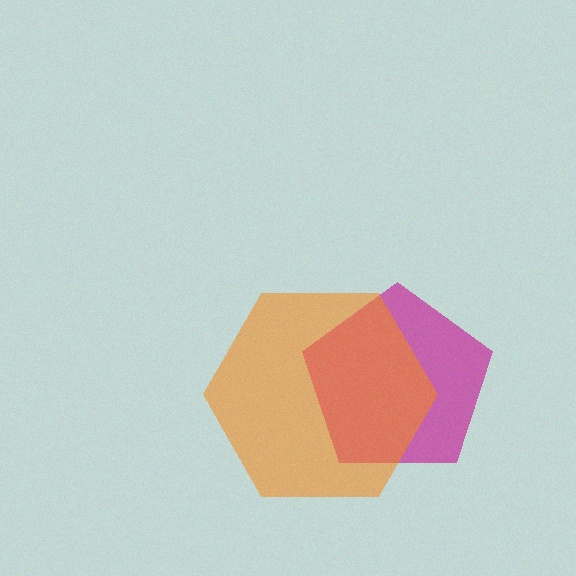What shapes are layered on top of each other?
The layered shapes are: a magenta pentagon, an orange hexagon.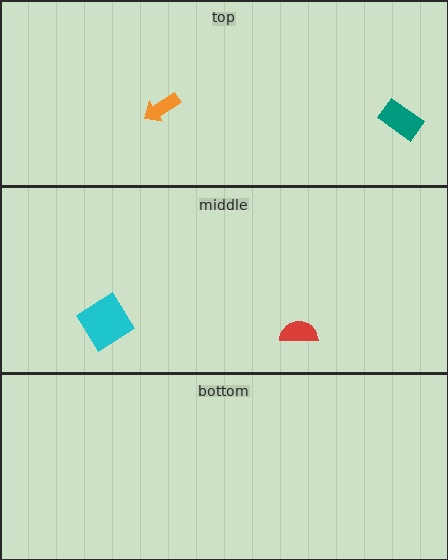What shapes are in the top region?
The teal rectangle, the orange arrow.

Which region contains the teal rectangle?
The top region.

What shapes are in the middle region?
The red semicircle, the cyan diamond.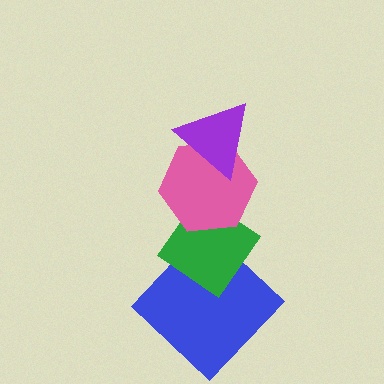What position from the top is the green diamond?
The green diamond is 3rd from the top.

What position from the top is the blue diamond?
The blue diamond is 4th from the top.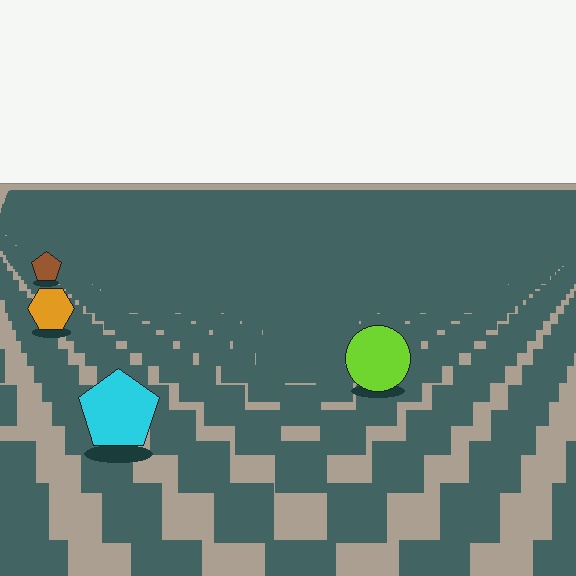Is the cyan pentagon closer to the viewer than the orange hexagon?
Yes. The cyan pentagon is closer — you can tell from the texture gradient: the ground texture is coarser near it.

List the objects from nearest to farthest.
From nearest to farthest: the cyan pentagon, the lime circle, the orange hexagon, the brown pentagon.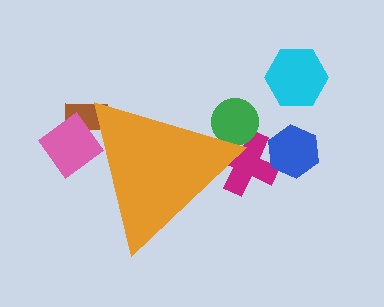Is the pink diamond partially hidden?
Yes, the pink diamond is partially hidden behind the orange triangle.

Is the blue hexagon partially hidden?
No, the blue hexagon is fully visible.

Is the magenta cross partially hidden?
Yes, the magenta cross is partially hidden behind the orange triangle.